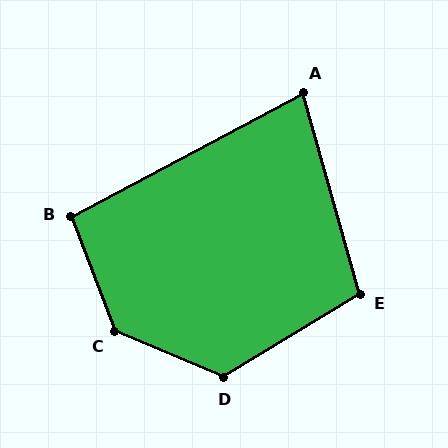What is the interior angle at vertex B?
Approximately 97 degrees (obtuse).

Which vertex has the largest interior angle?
C, at approximately 134 degrees.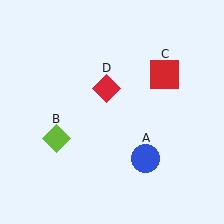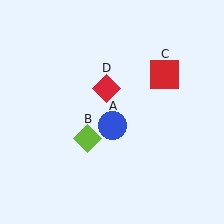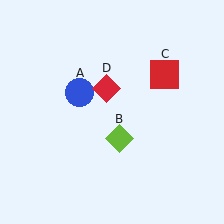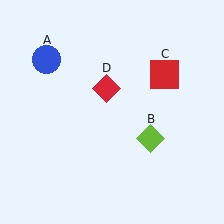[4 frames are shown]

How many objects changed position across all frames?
2 objects changed position: blue circle (object A), lime diamond (object B).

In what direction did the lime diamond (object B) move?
The lime diamond (object B) moved right.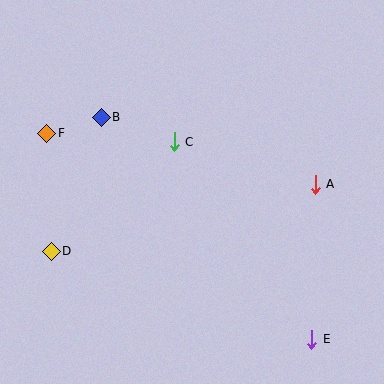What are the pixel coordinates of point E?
Point E is at (312, 339).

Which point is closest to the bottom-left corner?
Point D is closest to the bottom-left corner.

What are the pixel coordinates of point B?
Point B is at (101, 117).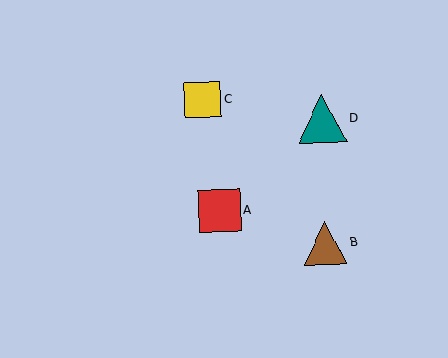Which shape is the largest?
The teal triangle (labeled D) is the largest.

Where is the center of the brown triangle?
The center of the brown triangle is at (325, 243).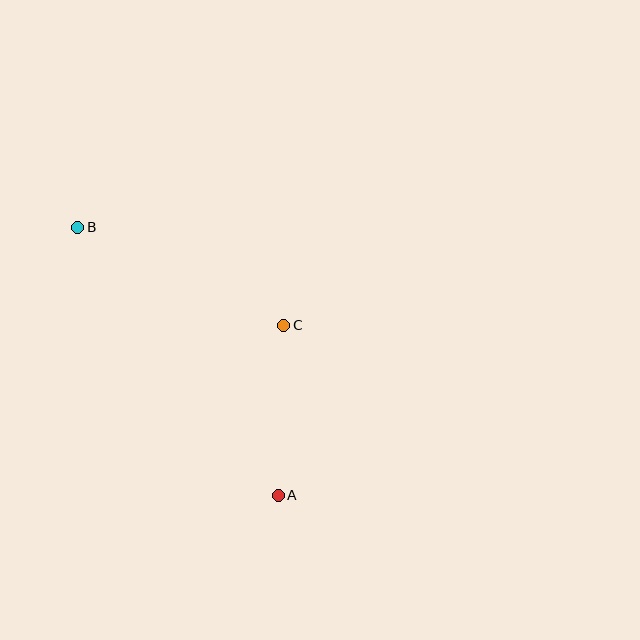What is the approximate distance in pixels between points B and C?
The distance between B and C is approximately 228 pixels.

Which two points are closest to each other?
Points A and C are closest to each other.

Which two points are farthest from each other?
Points A and B are farthest from each other.